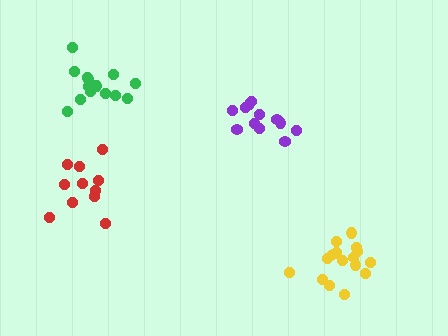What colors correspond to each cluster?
The clusters are colored: purple, yellow, green, red.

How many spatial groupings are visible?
There are 4 spatial groupings.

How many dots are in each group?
Group 1: 12 dots, Group 2: 16 dots, Group 3: 14 dots, Group 4: 11 dots (53 total).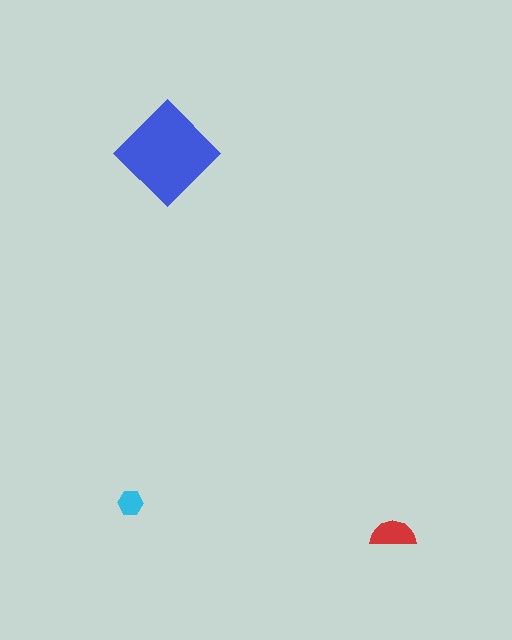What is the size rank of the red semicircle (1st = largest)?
2nd.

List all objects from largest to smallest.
The blue diamond, the red semicircle, the cyan hexagon.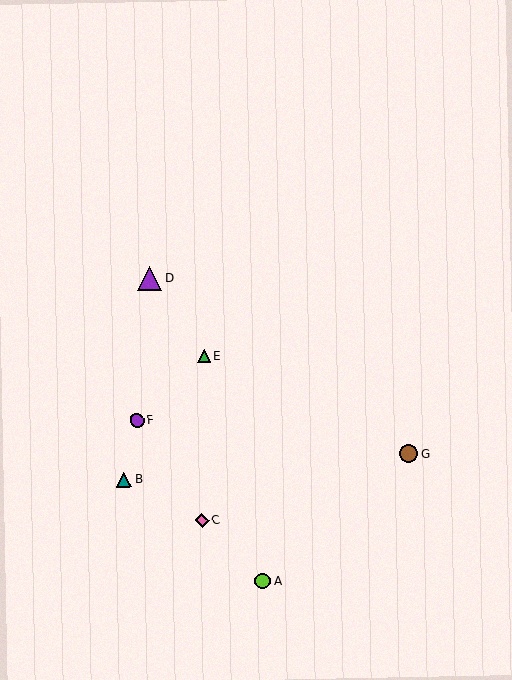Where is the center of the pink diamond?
The center of the pink diamond is at (202, 520).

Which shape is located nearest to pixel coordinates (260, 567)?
The lime circle (labeled A) at (263, 581) is nearest to that location.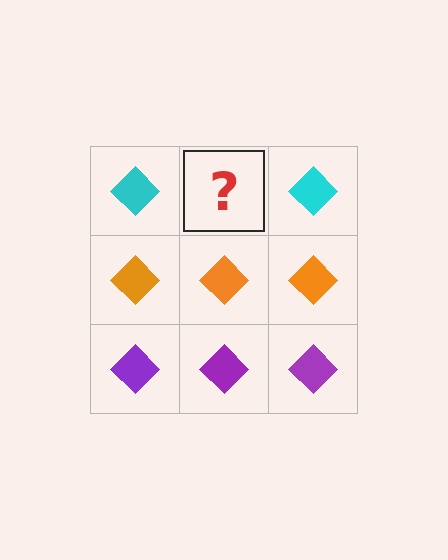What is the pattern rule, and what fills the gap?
The rule is that each row has a consistent color. The gap should be filled with a cyan diamond.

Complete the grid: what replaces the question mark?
The question mark should be replaced with a cyan diamond.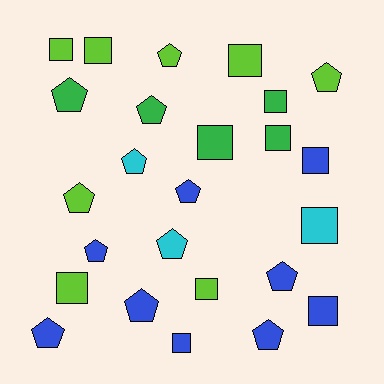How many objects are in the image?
There are 25 objects.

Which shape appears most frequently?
Pentagon, with 13 objects.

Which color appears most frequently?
Blue, with 9 objects.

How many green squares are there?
There are 3 green squares.